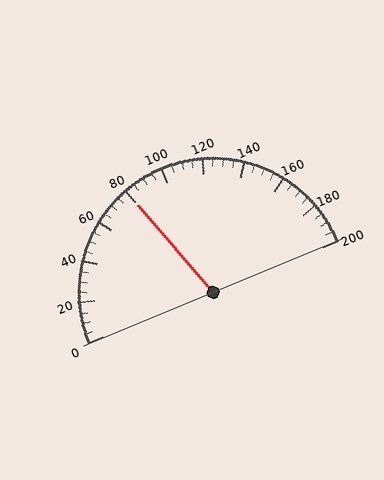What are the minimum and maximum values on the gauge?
The gauge ranges from 0 to 200.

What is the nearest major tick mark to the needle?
The nearest major tick mark is 80.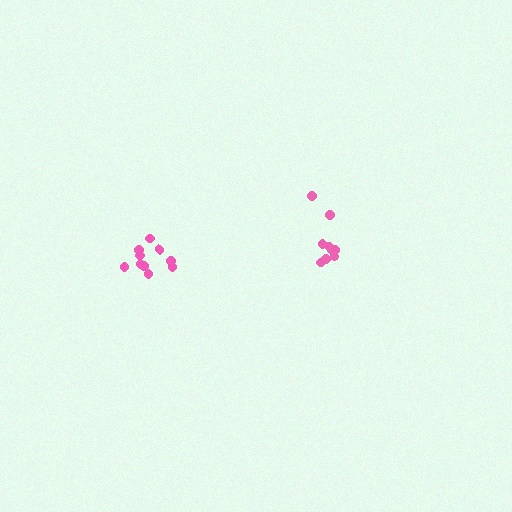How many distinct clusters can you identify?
There are 2 distinct clusters.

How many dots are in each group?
Group 1: 9 dots, Group 2: 10 dots (19 total).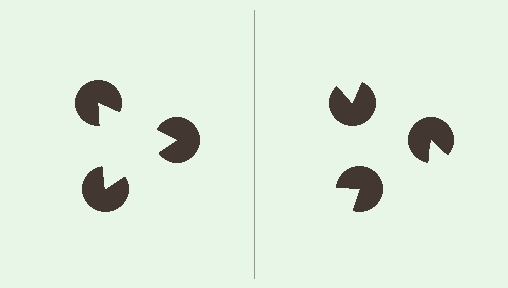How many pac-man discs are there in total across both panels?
6 — 3 on each side.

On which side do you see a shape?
An illusory triangle appears on the left side. On the right side the wedge cuts are rotated, so no coherent shape forms.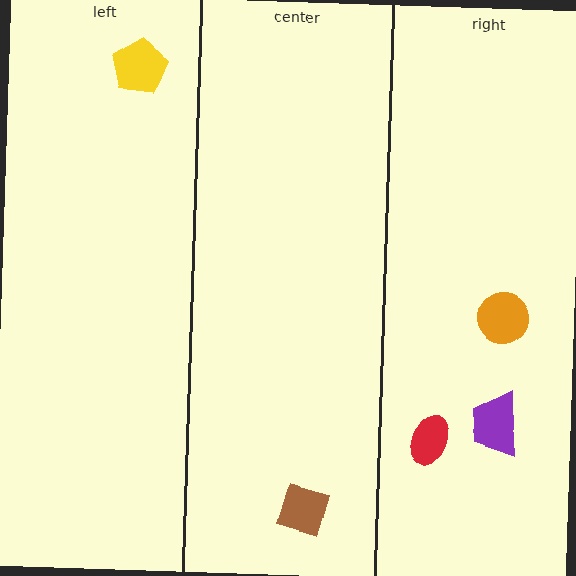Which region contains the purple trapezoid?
The right region.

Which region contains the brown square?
The center region.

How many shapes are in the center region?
1.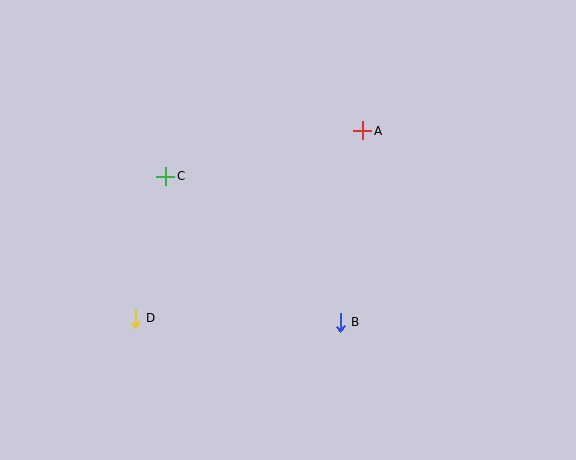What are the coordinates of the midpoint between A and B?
The midpoint between A and B is at (352, 227).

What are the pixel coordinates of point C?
Point C is at (166, 176).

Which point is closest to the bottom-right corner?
Point B is closest to the bottom-right corner.